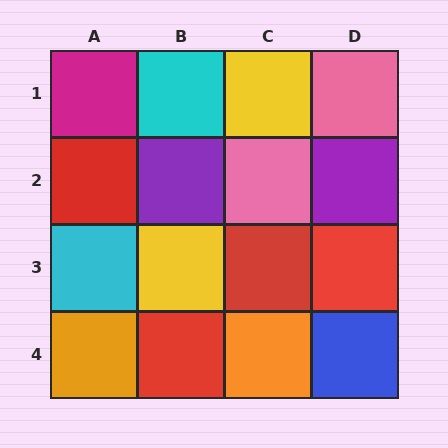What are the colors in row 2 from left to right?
Red, purple, pink, purple.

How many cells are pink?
2 cells are pink.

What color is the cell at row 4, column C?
Orange.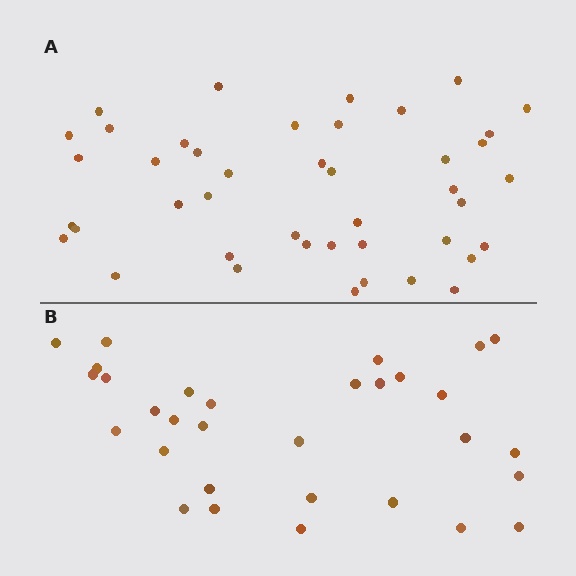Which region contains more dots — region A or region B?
Region A (the top region) has more dots.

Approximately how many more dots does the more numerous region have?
Region A has roughly 12 or so more dots than region B.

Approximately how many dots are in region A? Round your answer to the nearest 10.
About 40 dots. (The exact count is 43, which rounds to 40.)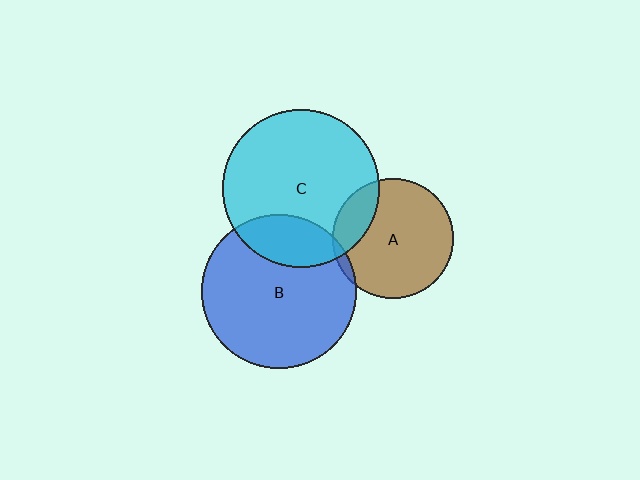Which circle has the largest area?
Circle C (cyan).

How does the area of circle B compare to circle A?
Approximately 1.7 times.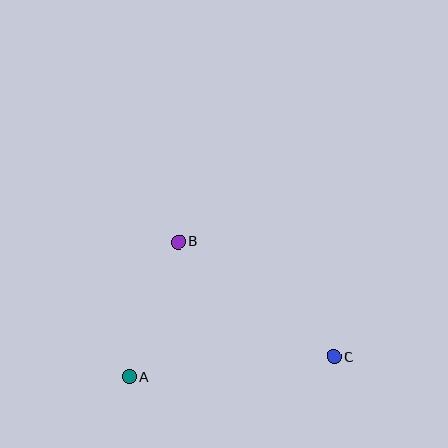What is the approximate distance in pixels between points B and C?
The distance between B and C is approximately 193 pixels.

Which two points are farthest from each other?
Points A and C are farthest from each other.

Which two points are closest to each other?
Points A and B are closest to each other.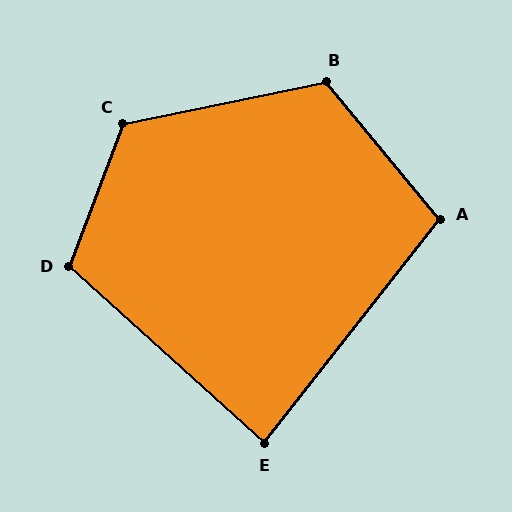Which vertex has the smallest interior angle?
E, at approximately 86 degrees.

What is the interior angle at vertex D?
Approximately 111 degrees (obtuse).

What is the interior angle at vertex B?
Approximately 118 degrees (obtuse).